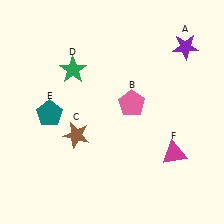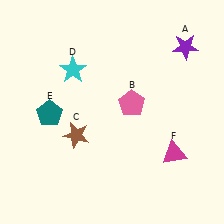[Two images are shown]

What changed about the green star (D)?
In Image 1, D is green. In Image 2, it changed to cyan.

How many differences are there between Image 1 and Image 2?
There is 1 difference between the two images.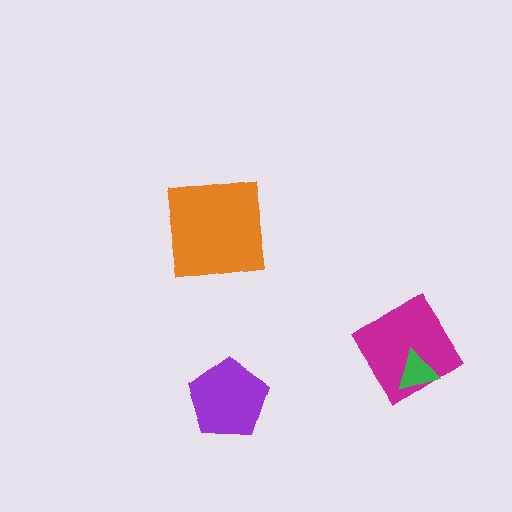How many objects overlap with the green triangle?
1 object overlaps with the green triangle.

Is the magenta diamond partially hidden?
Yes, it is partially covered by another shape.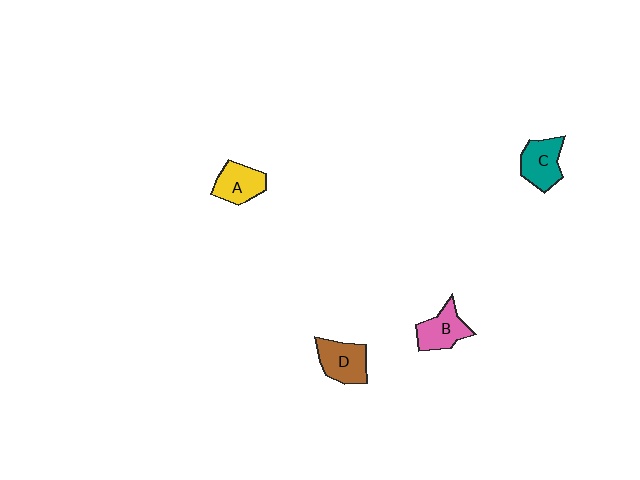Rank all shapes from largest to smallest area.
From largest to smallest: D (brown), C (teal), B (pink), A (yellow).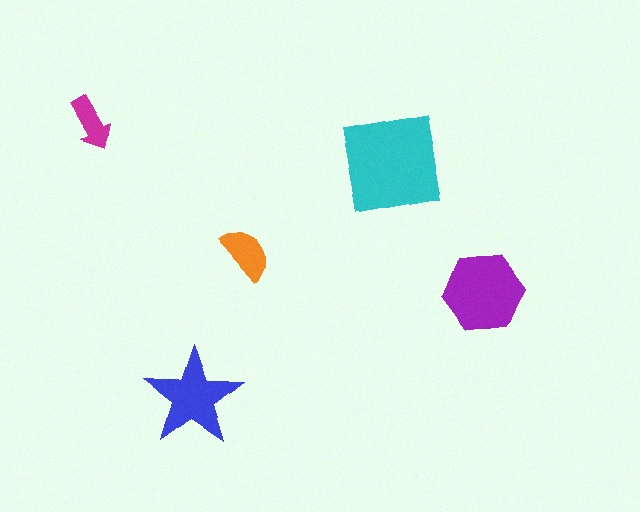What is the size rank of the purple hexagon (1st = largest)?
2nd.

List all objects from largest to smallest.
The cyan square, the purple hexagon, the blue star, the orange semicircle, the magenta arrow.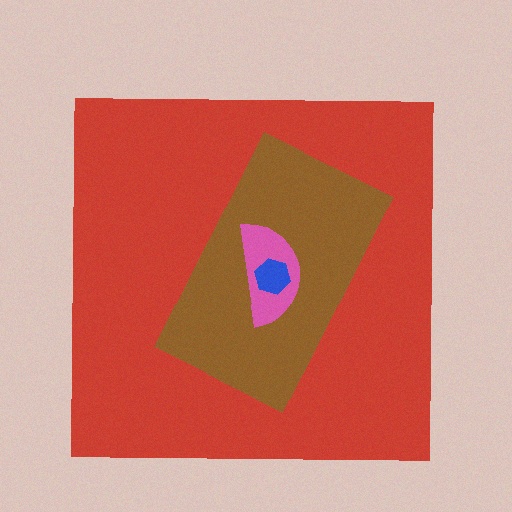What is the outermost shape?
The red square.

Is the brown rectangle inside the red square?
Yes.